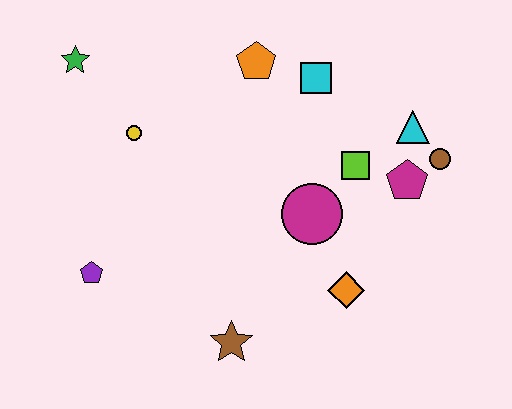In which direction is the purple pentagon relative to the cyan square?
The purple pentagon is to the left of the cyan square.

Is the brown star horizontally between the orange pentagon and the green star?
Yes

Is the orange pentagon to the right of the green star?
Yes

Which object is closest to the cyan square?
The orange pentagon is closest to the cyan square.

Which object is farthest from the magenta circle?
The green star is farthest from the magenta circle.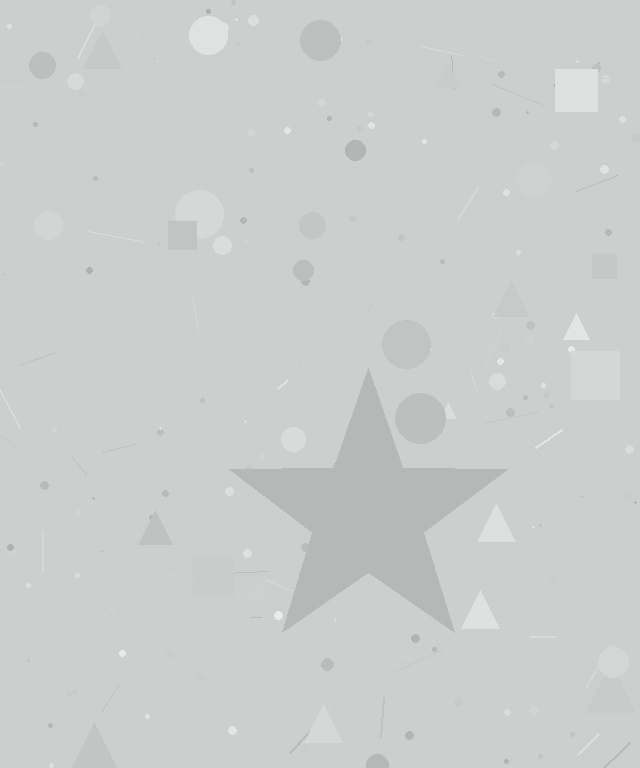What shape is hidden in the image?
A star is hidden in the image.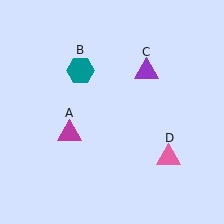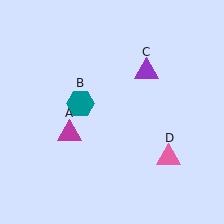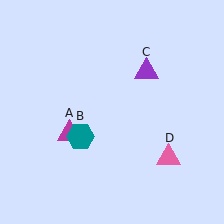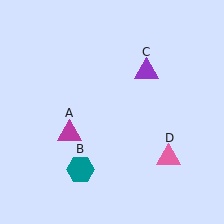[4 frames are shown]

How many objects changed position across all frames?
1 object changed position: teal hexagon (object B).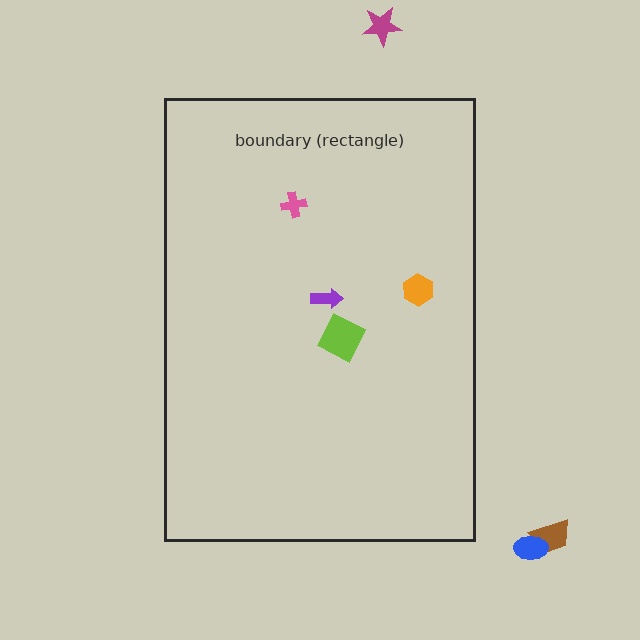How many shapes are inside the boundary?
4 inside, 3 outside.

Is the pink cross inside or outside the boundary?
Inside.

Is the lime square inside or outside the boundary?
Inside.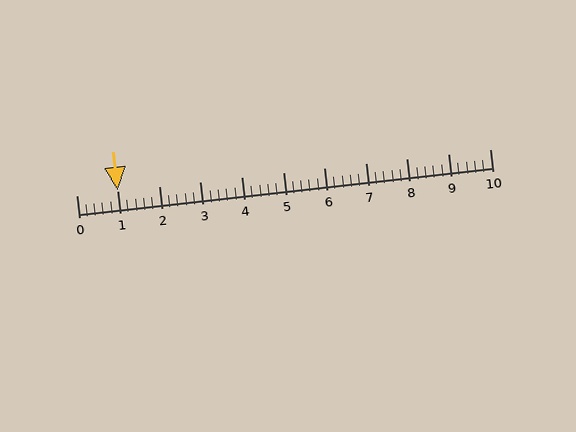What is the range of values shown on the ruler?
The ruler shows values from 0 to 10.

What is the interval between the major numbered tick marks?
The major tick marks are spaced 1 units apart.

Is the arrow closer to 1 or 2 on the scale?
The arrow is closer to 1.